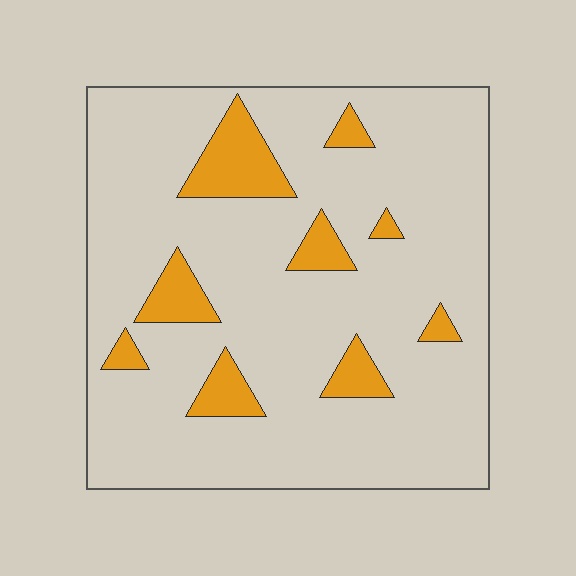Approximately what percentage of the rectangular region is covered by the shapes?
Approximately 15%.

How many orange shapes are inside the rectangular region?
9.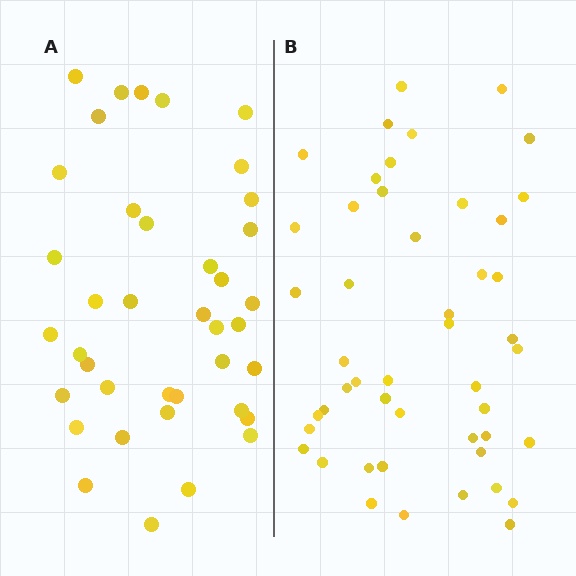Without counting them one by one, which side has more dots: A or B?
Region B (the right region) has more dots.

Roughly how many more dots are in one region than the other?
Region B has roughly 8 or so more dots than region A.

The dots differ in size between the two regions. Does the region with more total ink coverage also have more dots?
No. Region A has more total ink coverage because its dots are larger, but region B actually contains more individual dots. Total area can be misleading — the number of items is what matters here.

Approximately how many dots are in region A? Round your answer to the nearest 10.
About 40 dots. (The exact count is 39, which rounds to 40.)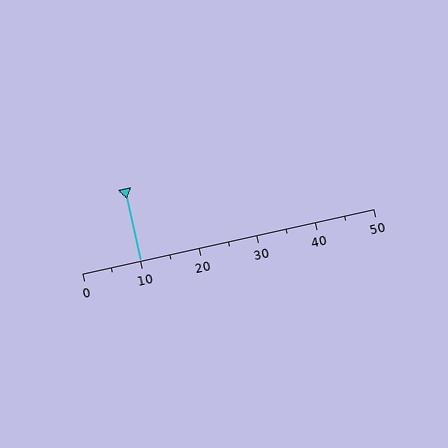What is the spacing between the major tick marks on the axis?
The major ticks are spaced 10 apart.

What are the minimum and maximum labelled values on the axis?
The axis runs from 0 to 50.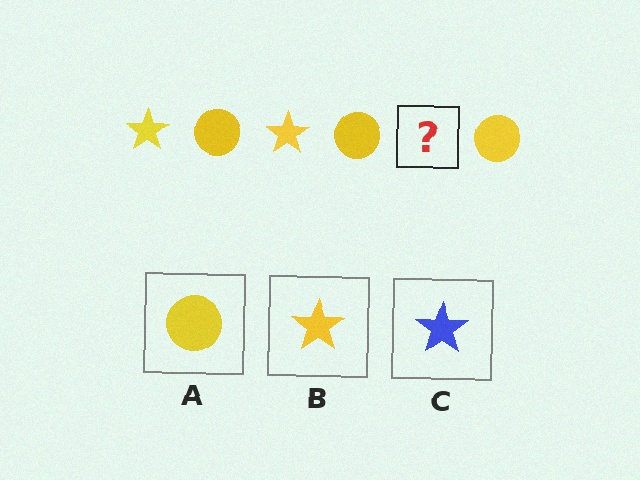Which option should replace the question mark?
Option B.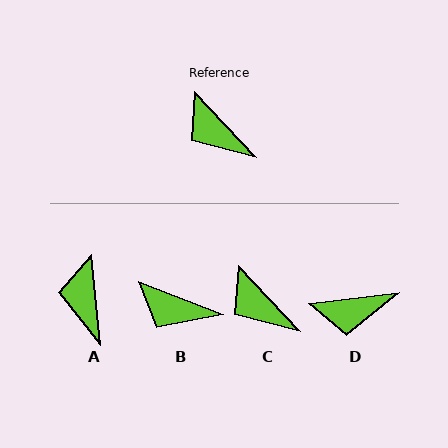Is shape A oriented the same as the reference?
No, it is off by about 37 degrees.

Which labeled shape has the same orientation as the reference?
C.